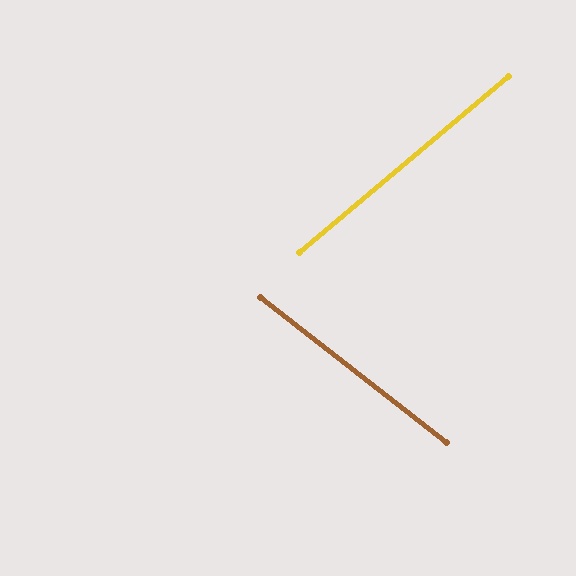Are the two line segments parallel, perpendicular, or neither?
Neither parallel nor perpendicular — they differ by about 78°.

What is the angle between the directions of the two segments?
Approximately 78 degrees.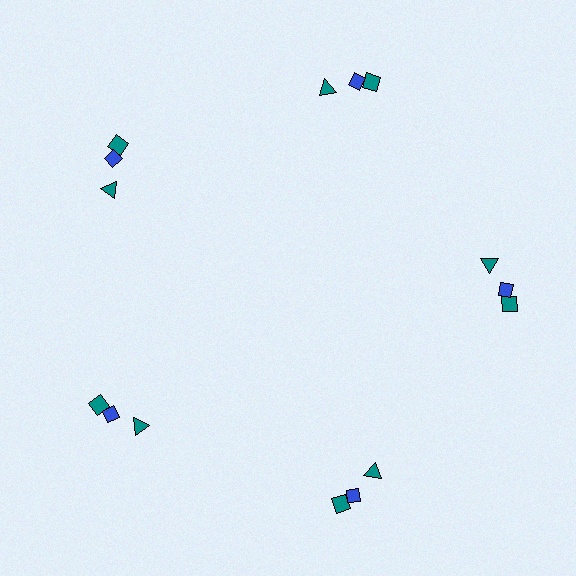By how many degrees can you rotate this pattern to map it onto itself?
The pattern maps onto itself every 72 degrees of rotation.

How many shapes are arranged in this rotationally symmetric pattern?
There are 15 shapes, arranged in 5 groups of 3.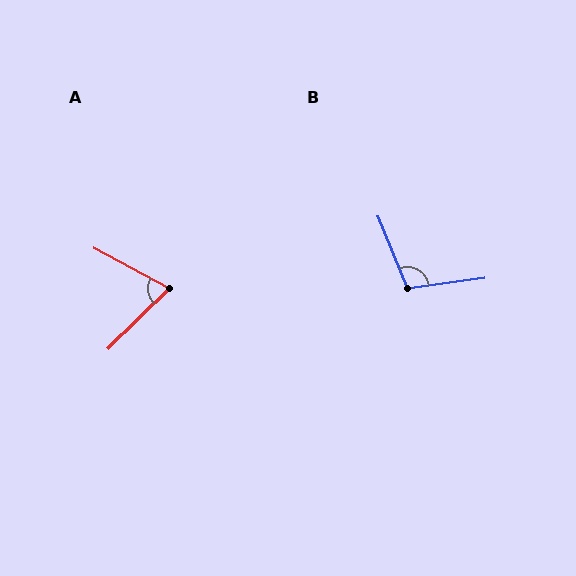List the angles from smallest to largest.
A (73°), B (104°).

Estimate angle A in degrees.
Approximately 73 degrees.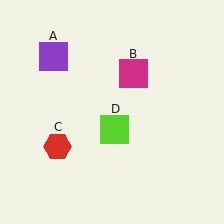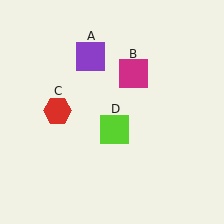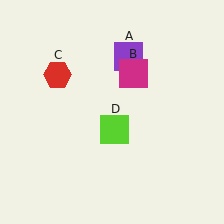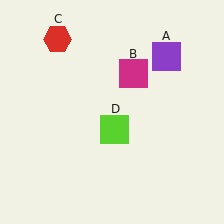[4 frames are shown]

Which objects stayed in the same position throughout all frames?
Magenta square (object B) and lime square (object D) remained stationary.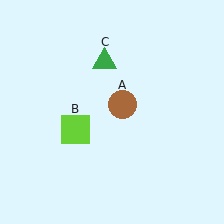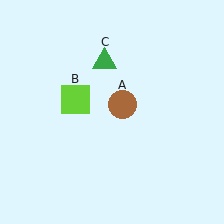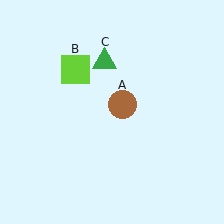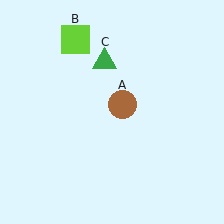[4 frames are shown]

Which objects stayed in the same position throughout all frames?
Brown circle (object A) and green triangle (object C) remained stationary.